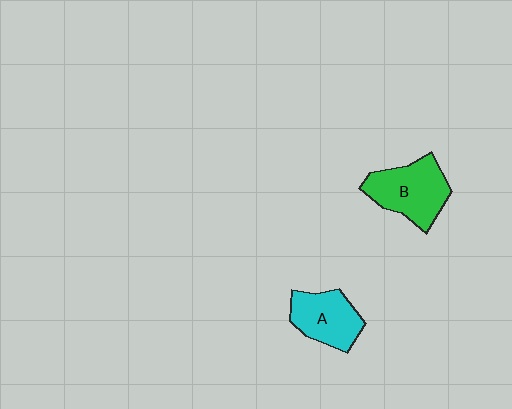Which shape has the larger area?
Shape B (green).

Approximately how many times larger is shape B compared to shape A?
Approximately 1.2 times.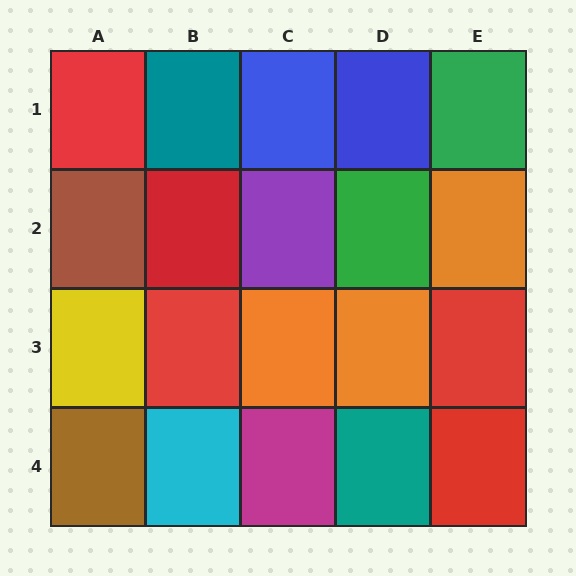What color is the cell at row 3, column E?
Red.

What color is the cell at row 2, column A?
Brown.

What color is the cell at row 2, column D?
Green.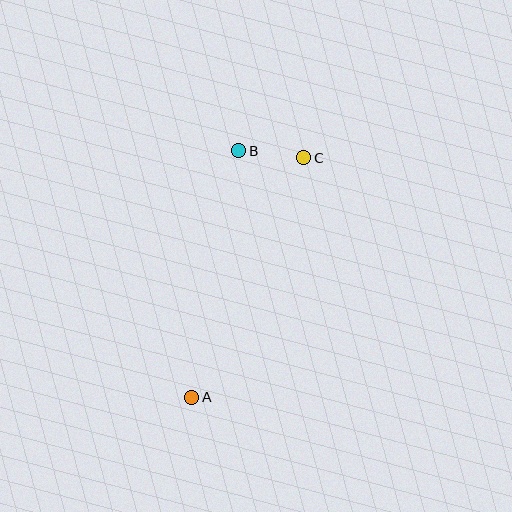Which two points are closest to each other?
Points B and C are closest to each other.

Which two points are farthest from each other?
Points A and C are farthest from each other.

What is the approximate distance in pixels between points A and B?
The distance between A and B is approximately 251 pixels.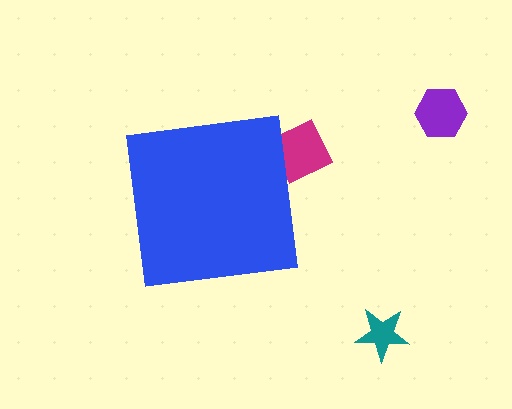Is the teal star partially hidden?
No, the teal star is fully visible.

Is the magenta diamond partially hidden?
Yes, the magenta diamond is partially hidden behind the blue square.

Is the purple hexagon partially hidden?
No, the purple hexagon is fully visible.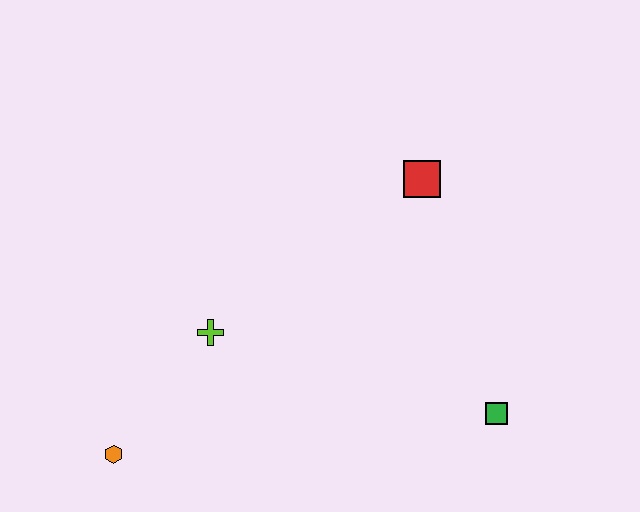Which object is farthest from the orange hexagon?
The red square is farthest from the orange hexagon.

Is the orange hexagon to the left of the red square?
Yes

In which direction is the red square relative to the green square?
The red square is above the green square.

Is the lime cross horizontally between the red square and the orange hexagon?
Yes